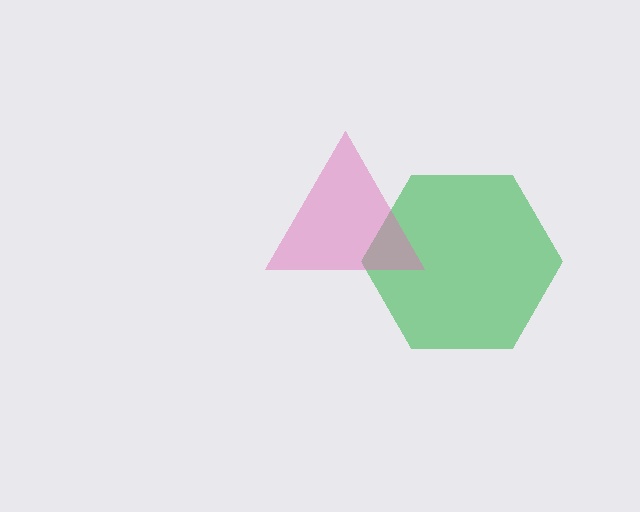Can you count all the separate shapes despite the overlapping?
Yes, there are 2 separate shapes.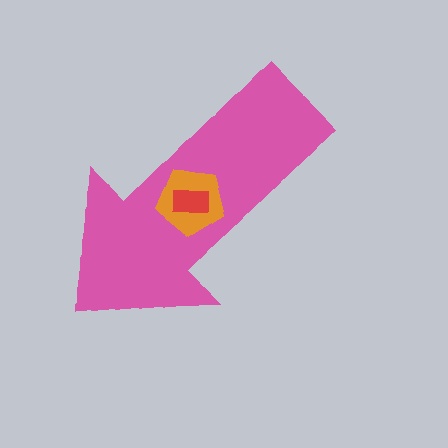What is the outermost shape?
The pink arrow.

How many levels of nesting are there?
3.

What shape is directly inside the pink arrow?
The orange pentagon.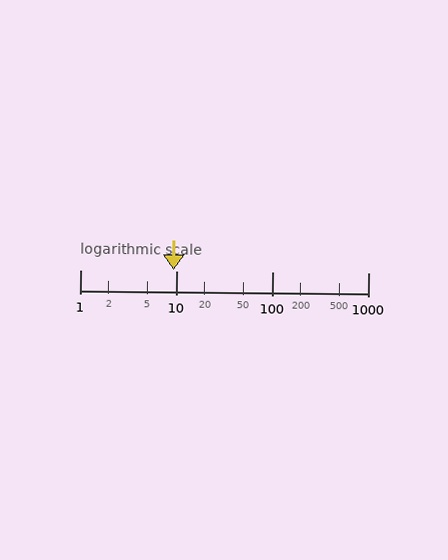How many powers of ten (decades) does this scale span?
The scale spans 3 decades, from 1 to 1000.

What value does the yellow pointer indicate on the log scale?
The pointer indicates approximately 9.4.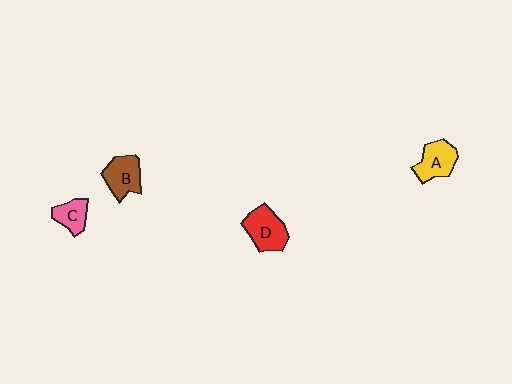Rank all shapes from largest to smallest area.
From largest to smallest: D (red), A (yellow), B (brown), C (pink).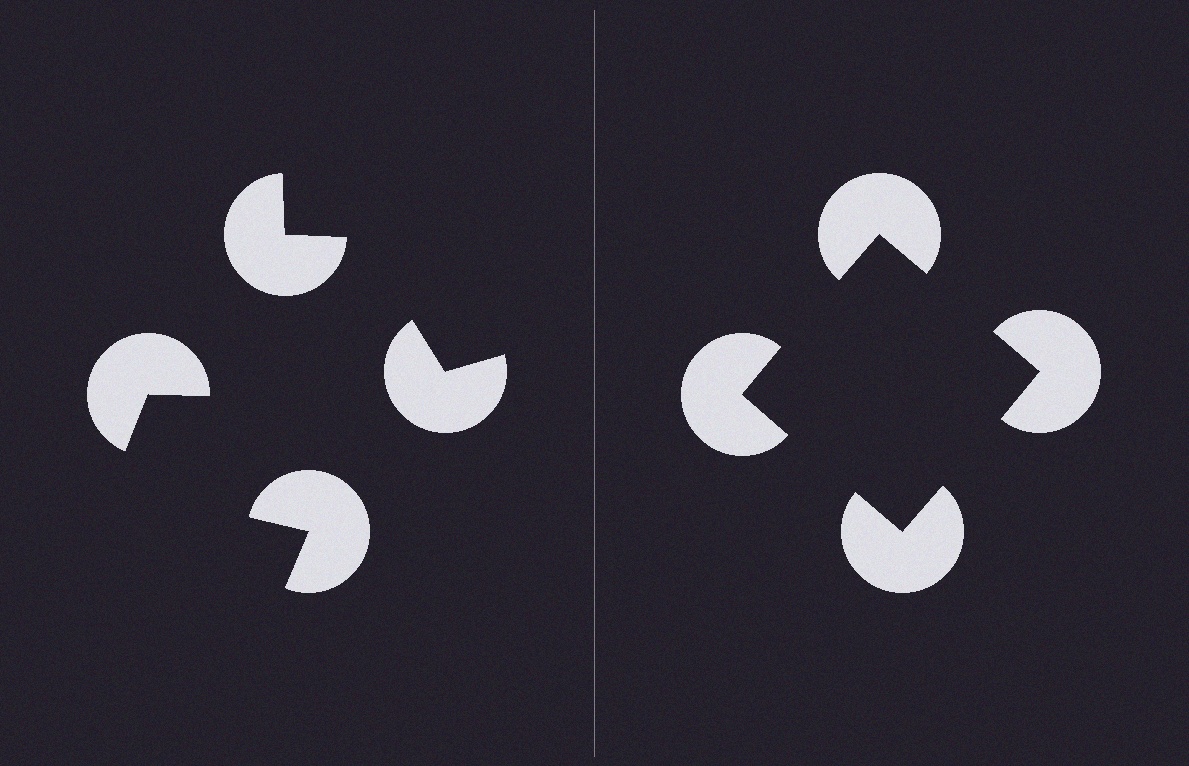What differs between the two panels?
The pac-man discs are positioned identically on both sides; only the wedge orientations differ. On the right they align to a square; on the left they are misaligned.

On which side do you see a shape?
An illusory square appears on the right side. On the left side the wedge cuts are rotated, so no coherent shape forms.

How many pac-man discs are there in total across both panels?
8 — 4 on each side.